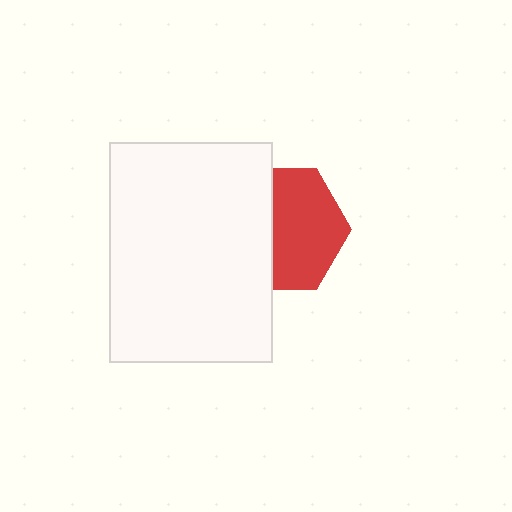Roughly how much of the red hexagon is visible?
About half of it is visible (roughly 57%).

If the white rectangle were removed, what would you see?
You would see the complete red hexagon.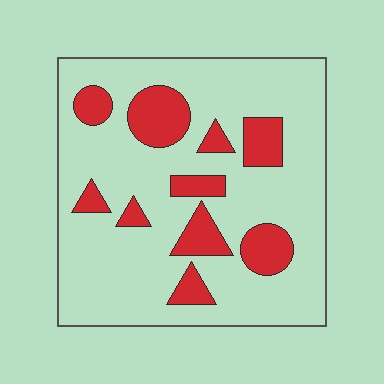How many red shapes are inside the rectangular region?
10.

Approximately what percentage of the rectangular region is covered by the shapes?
Approximately 20%.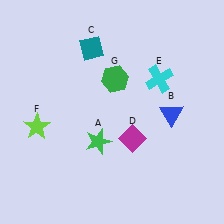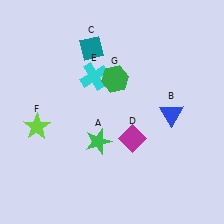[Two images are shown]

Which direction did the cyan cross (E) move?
The cyan cross (E) moved left.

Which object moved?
The cyan cross (E) moved left.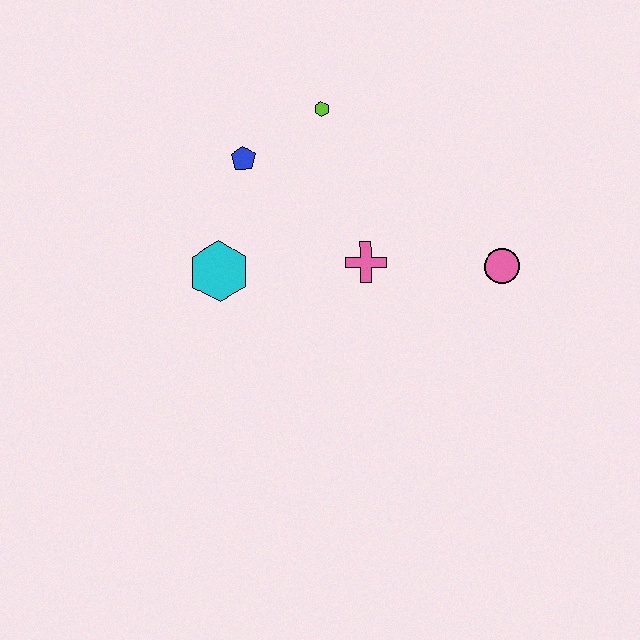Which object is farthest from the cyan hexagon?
The pink circle is farthest from the cyan hexagon.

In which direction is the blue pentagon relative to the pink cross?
The blue pentagon is to the left of the pink cross.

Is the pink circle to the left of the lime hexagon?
No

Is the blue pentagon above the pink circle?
Yes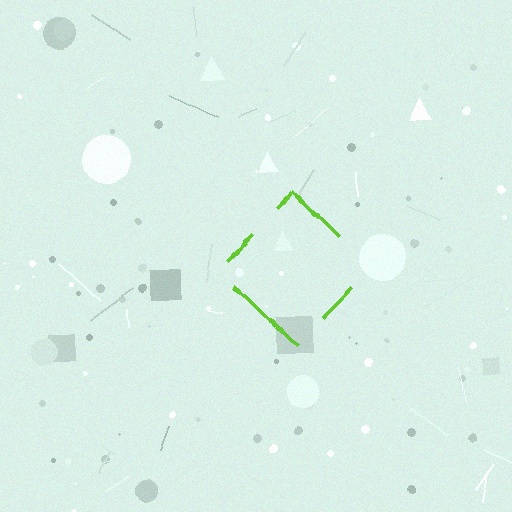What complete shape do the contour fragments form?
The contour fragments form a diamond.